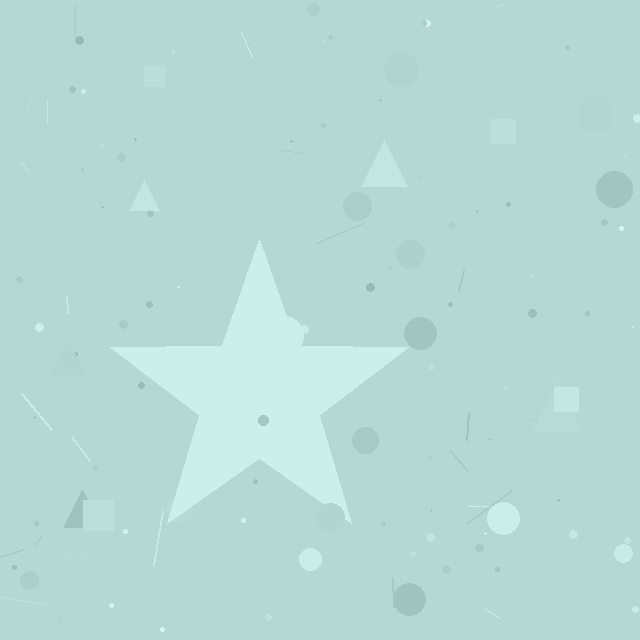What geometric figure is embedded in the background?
A star is embedded in the background.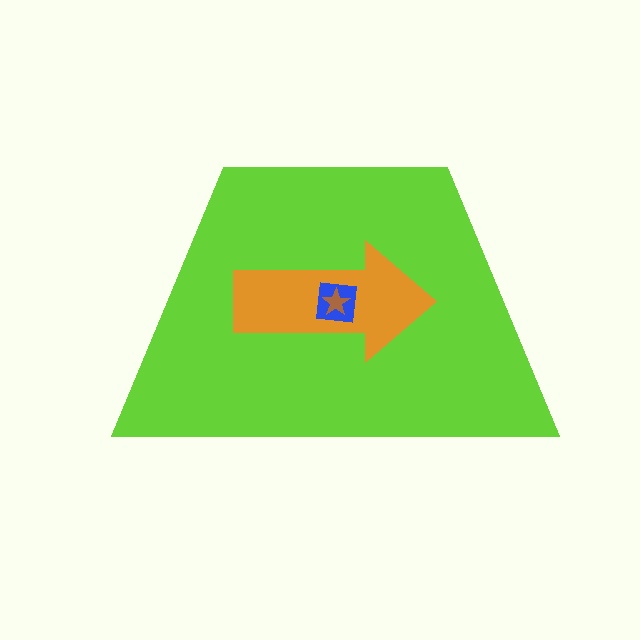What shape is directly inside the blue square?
The brown star.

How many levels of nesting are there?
4.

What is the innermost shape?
The brown star.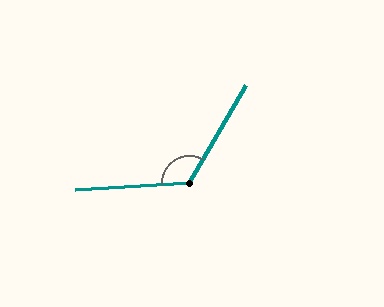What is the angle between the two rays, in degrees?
Approximately 124 degrees.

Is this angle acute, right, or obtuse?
It is obtuse.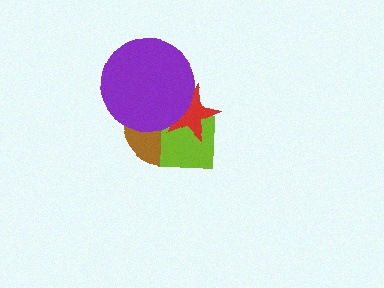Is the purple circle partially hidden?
No, no other shape covers it.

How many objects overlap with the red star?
3 objects overlap with the red star.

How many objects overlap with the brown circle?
3 objects overlap with the brown circle.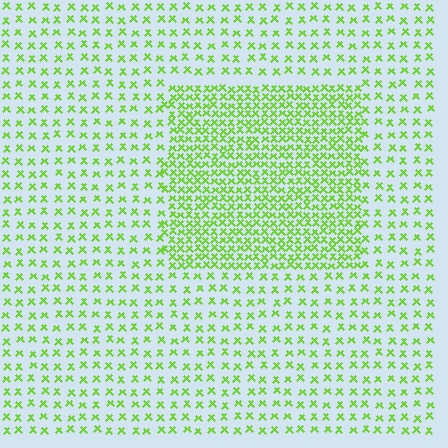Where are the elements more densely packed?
The elements are more densely packed inside the rectangle boundary.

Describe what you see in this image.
The image contains small lime elements arranged at two different densities. A rectangle-shaped region is visible where the elements are more densely packed than the surrounding area.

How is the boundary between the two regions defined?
The boundary is defined by a change in element density (approximately 2.3x ratio). All elements are the same color, size, and shape.